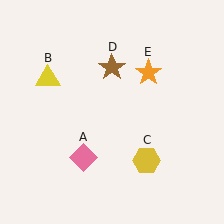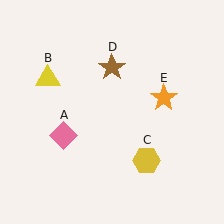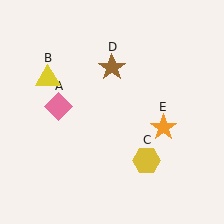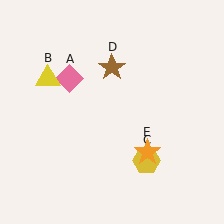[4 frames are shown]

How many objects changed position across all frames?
2 objects changed position: pink diamond (object A), orange star (object E).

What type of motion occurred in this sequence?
The pink diamond (object A), orange star (object E) rotated clockwise around the center of the scene.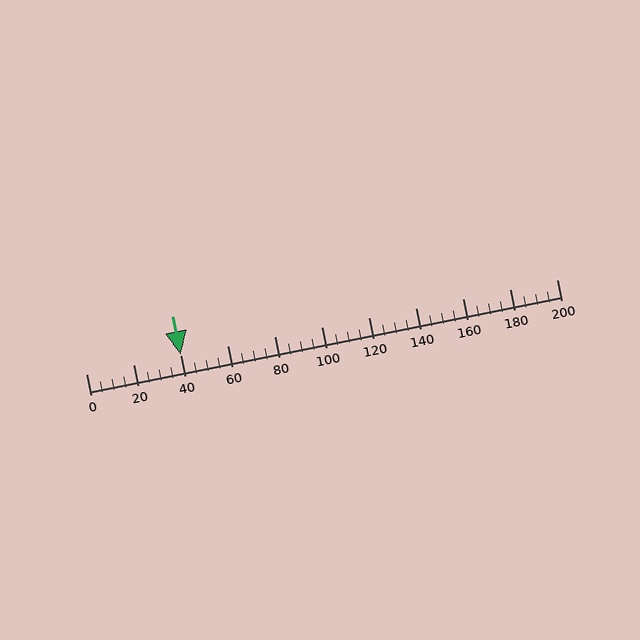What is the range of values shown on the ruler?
The ruler shows values from 0 to 200.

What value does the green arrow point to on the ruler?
The green arrow points to approximately 40.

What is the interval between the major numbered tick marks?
The major tick marks are spaced 20 units apart.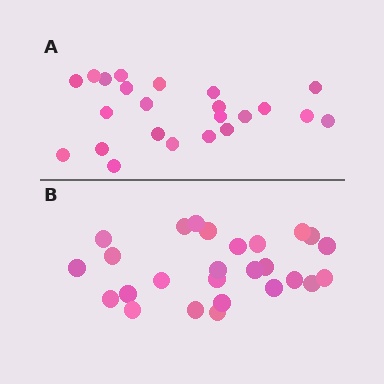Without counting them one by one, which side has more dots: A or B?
Region B (the bottom region) has more dots.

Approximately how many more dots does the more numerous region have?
Region B has just a few more — roughly 2 or 3 more dots than region A.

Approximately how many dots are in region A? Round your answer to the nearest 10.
About 20 dots. (The exact count is 23, which rounds to 20.)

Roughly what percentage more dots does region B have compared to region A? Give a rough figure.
About 15% more.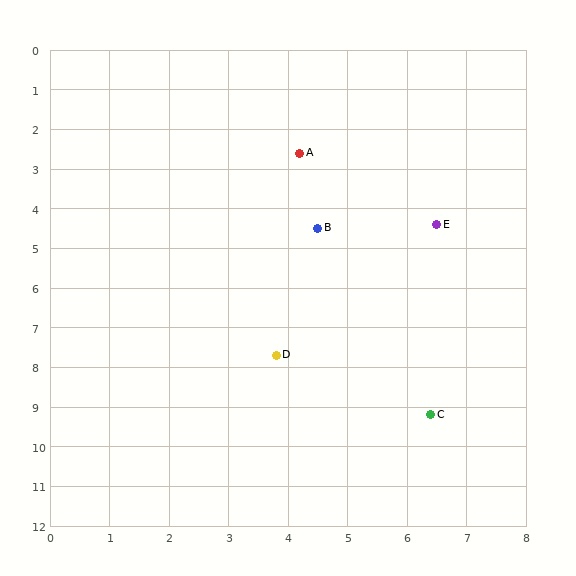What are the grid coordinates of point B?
Point B is at approximately (4.5, 4.5).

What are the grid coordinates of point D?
Point D is at approximately (3.8, 7.7).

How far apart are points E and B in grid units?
Points E and B are about 2.0 grid units apart.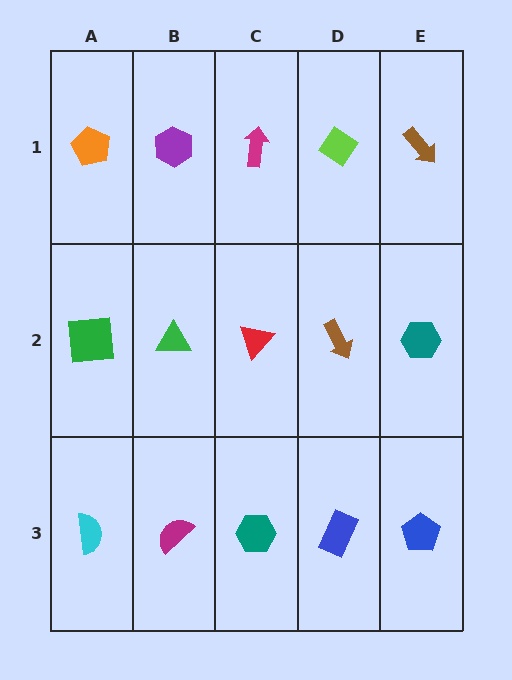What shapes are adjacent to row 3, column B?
A green triangle (row 2, column B), a cyan semicircle (row 3, column A), a teal hexagon (row 3, column C).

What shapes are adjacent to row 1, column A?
A green square (row 2, column A), a purple hexagon (row 1, column B).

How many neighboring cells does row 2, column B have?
4.